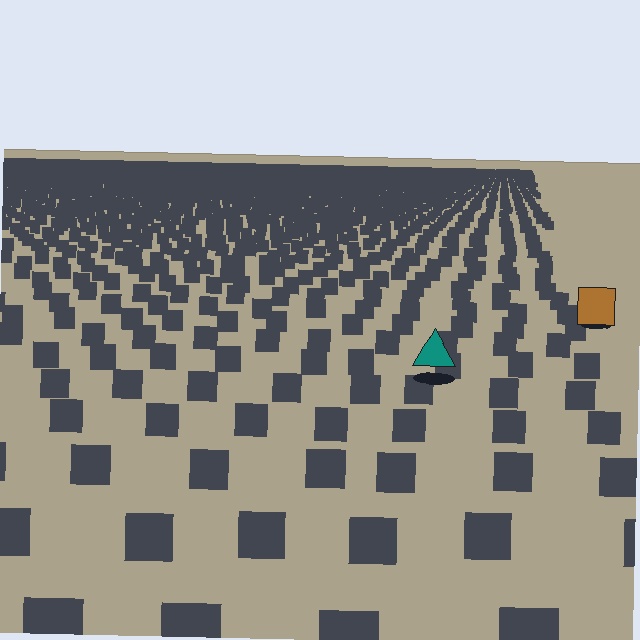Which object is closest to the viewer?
The teal triangle is closest. The texture marks near it are larger and more spread out.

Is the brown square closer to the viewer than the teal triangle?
No. The teal triangle is closer — you can tell from the texture gradient: the ground texture is coarser near it.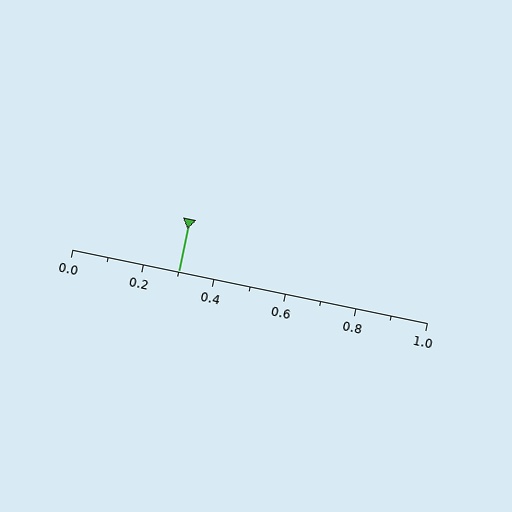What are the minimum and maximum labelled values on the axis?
The axis runs from 0.0 to 1.0.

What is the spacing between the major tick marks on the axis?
The major ticks are spaced 0.2 apart.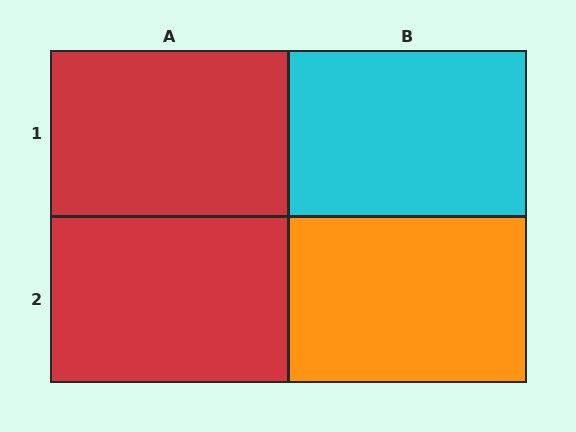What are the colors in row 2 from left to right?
Red, orange.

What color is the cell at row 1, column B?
Cyan.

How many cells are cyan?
1 cell is cyan.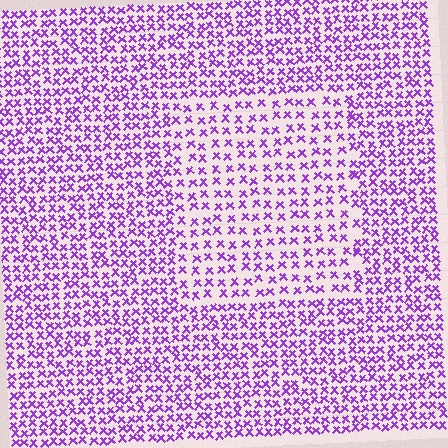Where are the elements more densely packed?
The elements are more densely packed outside the rectangle boundary.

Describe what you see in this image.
The image contains small purple elements arranged at two different densities. A rectangle-shaped region is visible where the elements are less densely packed than the surrounding area.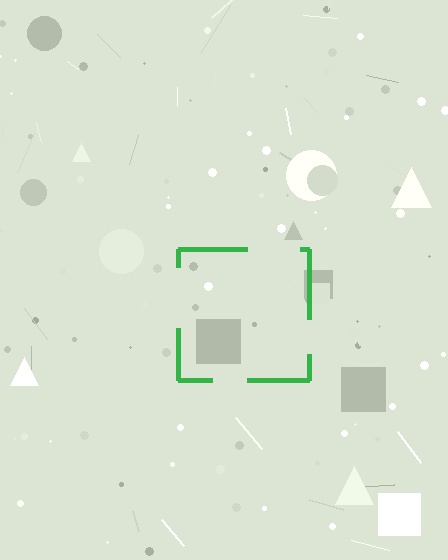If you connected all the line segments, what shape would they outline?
They would outline a square.